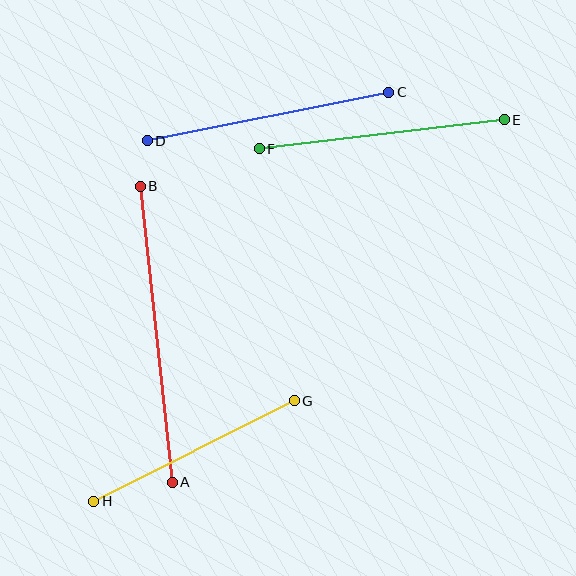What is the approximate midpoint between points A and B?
The midpoint is at approximately (156, 334) pixels.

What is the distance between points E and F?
The distance is approximately 247 pixels.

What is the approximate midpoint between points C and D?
The midpoint is at approximately (268, 116) pixels.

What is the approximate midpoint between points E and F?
The midpoint is at approximately (382, 134) pixels.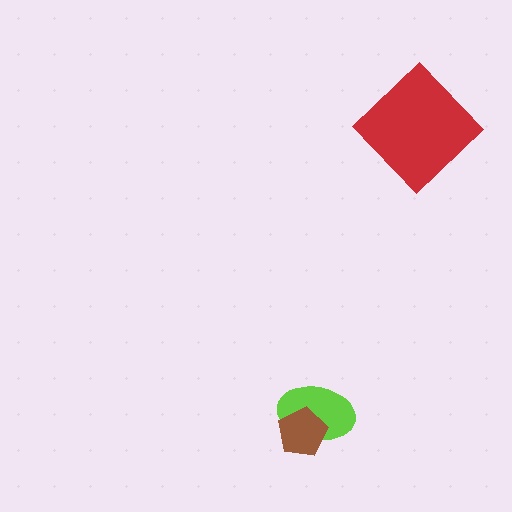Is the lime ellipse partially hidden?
Yes, it is partially covered by another shape.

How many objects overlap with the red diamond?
0 objects overlap with the red diamond.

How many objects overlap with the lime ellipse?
1 object overlaps with the lime ellipse.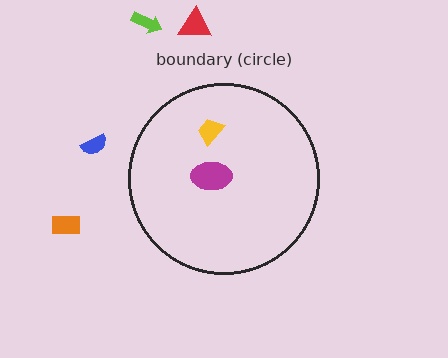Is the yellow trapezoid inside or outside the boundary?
Inside.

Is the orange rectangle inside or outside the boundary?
Outside.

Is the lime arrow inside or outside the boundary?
Outside.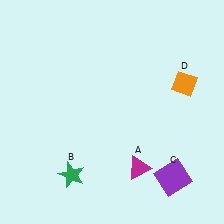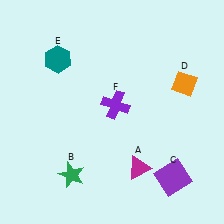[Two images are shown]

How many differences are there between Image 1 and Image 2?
There are 2 differences between the two images.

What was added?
A teal hexagon (E), a purple cross (F) were added in Image 2.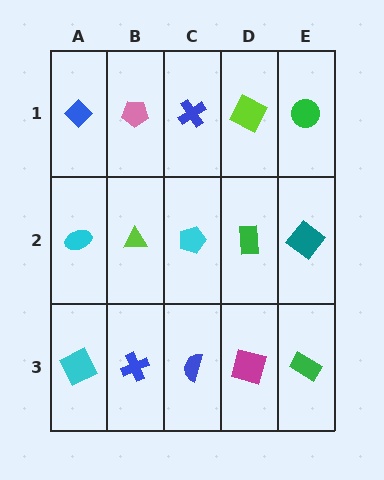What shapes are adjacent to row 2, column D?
A lime square (row 1, column D), a magenta square (row 3, column D), a cyan pentagon (row 2, column C), a teal diamond (row 2, column E).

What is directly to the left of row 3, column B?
A cyan square.